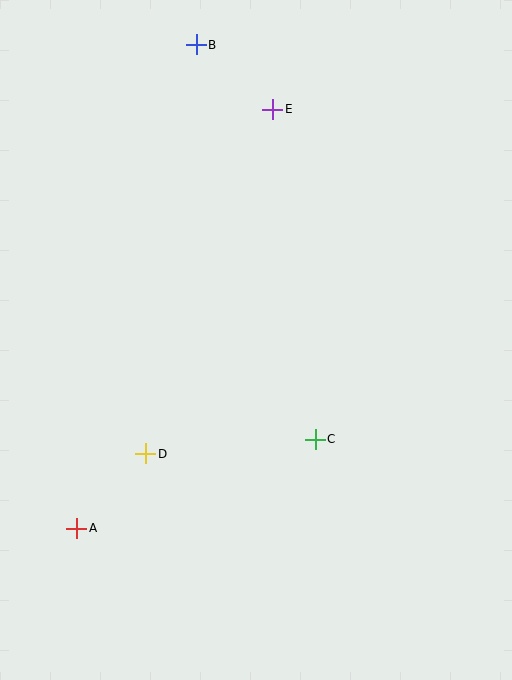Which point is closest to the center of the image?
Point C at (315, 439) is closest to the center.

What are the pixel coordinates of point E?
Point E is at (273, 109).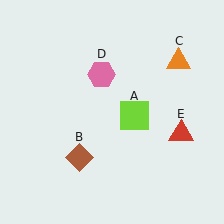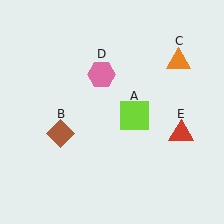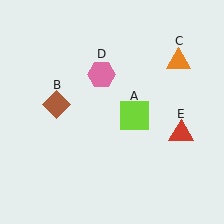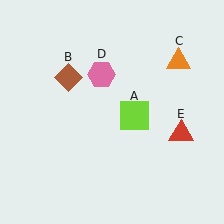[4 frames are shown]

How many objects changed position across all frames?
1 object changed position: brown diamond (object B).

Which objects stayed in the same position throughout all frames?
Lime square (object A) and orange triangle (object C) and pink hexagon (object D) and red triangle (object E) remained stationary.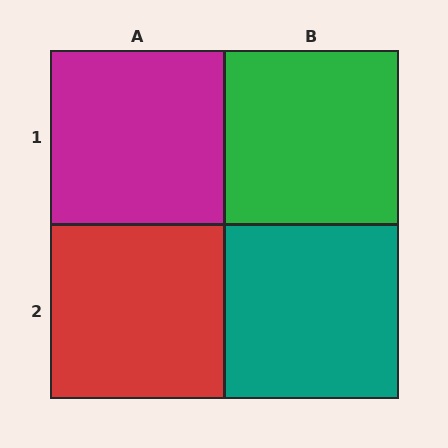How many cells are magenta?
1 cell is magenta.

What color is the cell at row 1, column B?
Green.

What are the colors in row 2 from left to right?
Red, teal.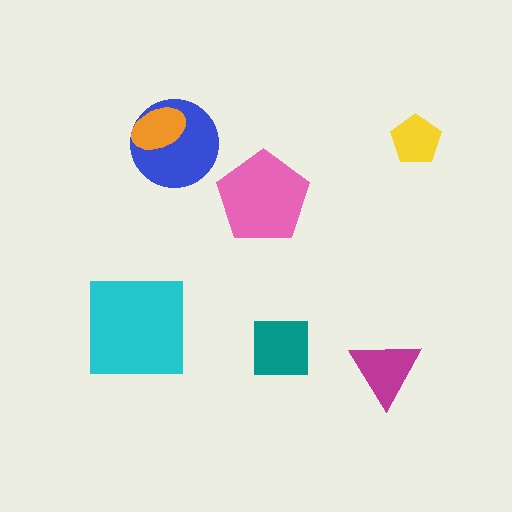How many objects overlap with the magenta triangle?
0 objects overlap with the magenta triangle.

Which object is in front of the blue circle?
The orange ellipse is in front of the blue circle.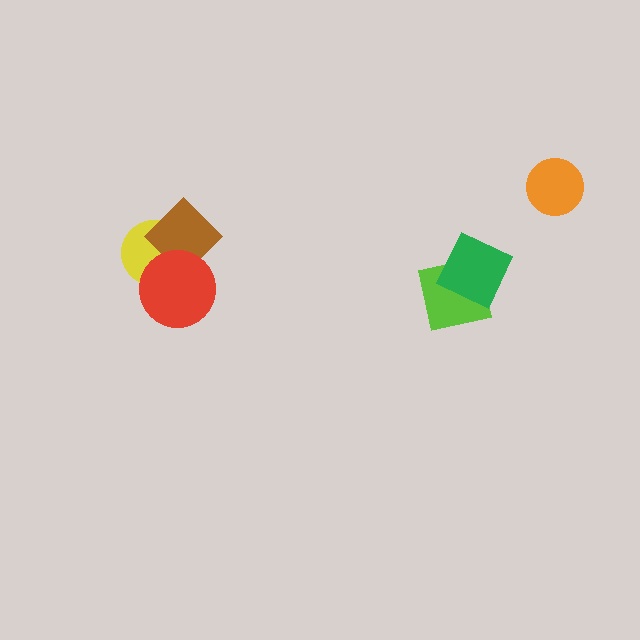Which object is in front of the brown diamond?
The red circle is in front of the brown diamond.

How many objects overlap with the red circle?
2 objects overlap with the red circle.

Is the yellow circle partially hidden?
Yes, it is partially covered by another shape.